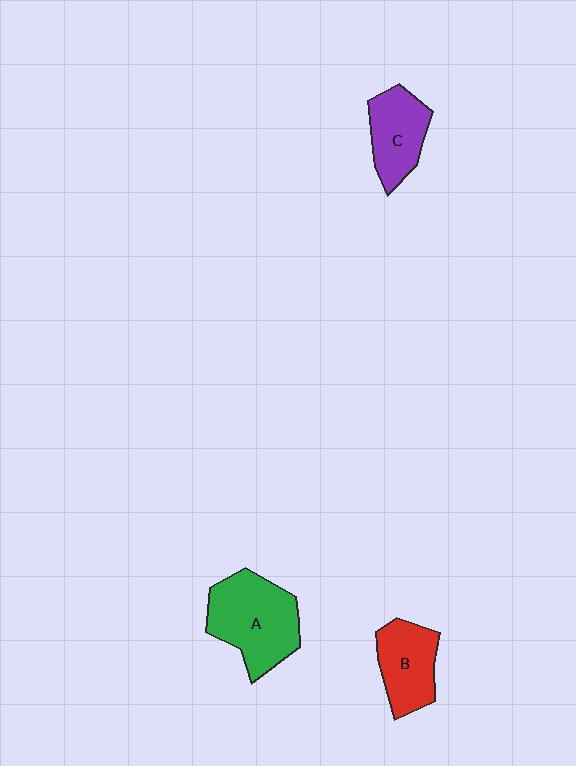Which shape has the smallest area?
Shape C (purple).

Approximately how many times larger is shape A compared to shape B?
Approximately 1.5 times.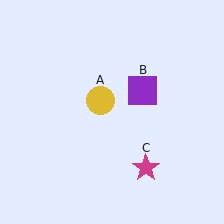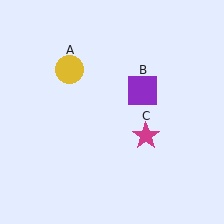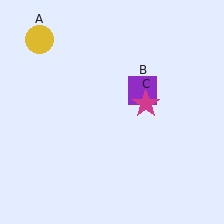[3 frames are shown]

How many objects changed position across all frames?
2 objects changed position: yellow circle (object A), magenta star (object C).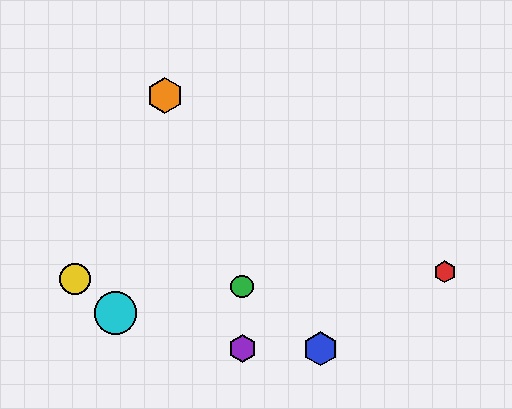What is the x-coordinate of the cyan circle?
The cyan circle is at x≈116.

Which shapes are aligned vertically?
The green circle, the purple hexagon are aligned vertically.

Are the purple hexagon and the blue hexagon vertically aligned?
No, the purple hexagon is at x≈242 and the blue hexagon is at x≈320.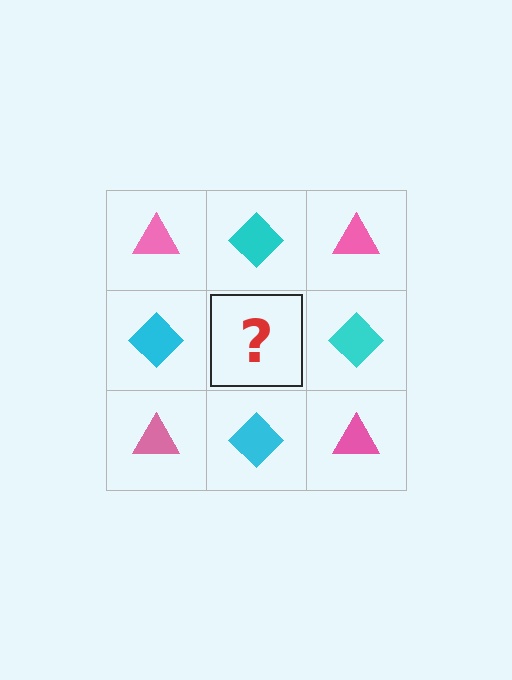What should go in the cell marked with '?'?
The missing cell should contain a pink triangle.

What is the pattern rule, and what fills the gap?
The rule is that it alternates pink triangle and cyan diamond in a checkerboard pattern. The gap should be filled with a pink triangle.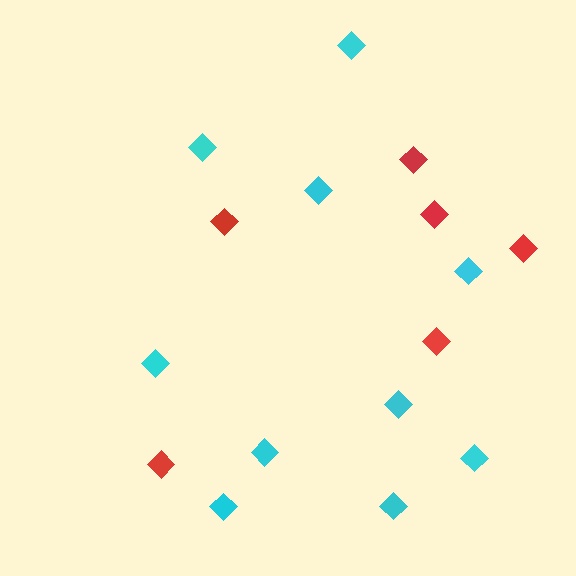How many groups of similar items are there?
There are 2 groups: one group of cyan diamonds (10) and one group of red diamonds (6).